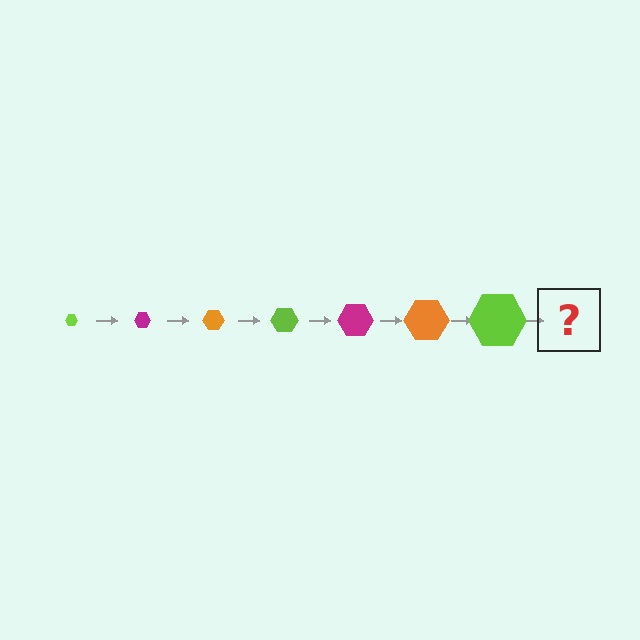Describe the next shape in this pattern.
It should be a magenta hexagon, larger than the previous one.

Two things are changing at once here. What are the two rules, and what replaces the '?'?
The two rules are that the hexagon grows larger each step and the color cycles through lime, magenta, and orange. The '?' should be a magenta hexagon, larger than the previous one.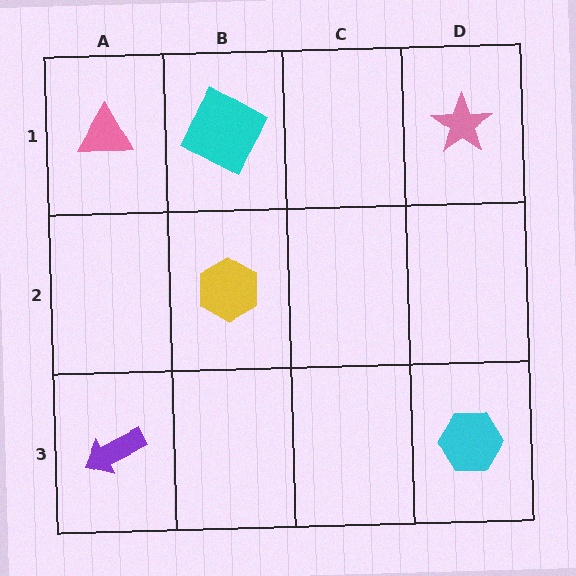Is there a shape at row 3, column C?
No, that cell is empty.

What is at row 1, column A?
A pink triangle.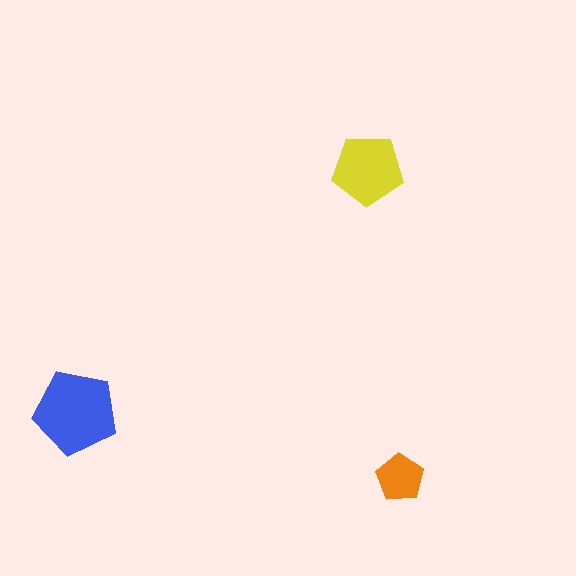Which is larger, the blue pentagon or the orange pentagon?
The blue one.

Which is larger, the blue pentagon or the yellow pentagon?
The blue one.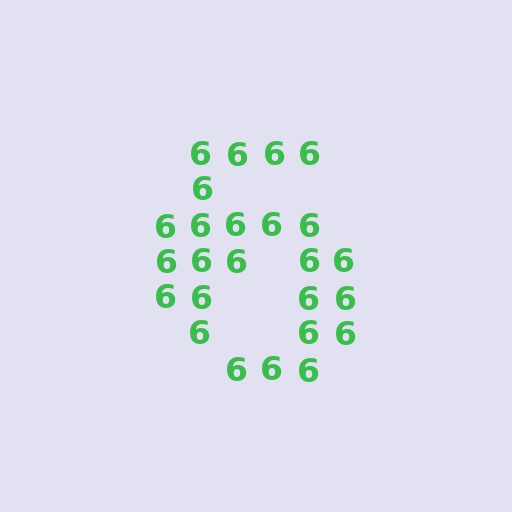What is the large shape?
The large shape is the digit 6.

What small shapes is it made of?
It is made of small digit 6's.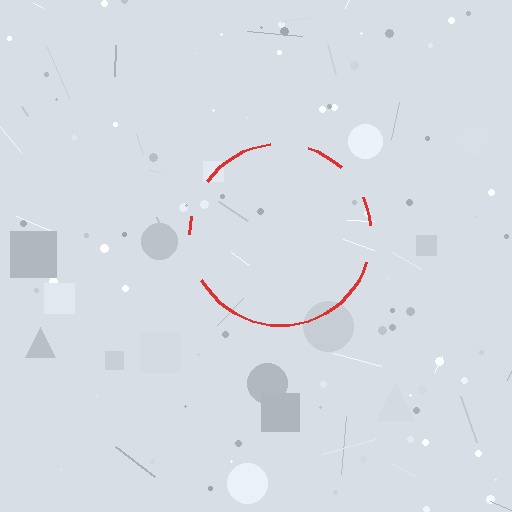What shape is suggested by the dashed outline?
The dashed outline suggests a circle.